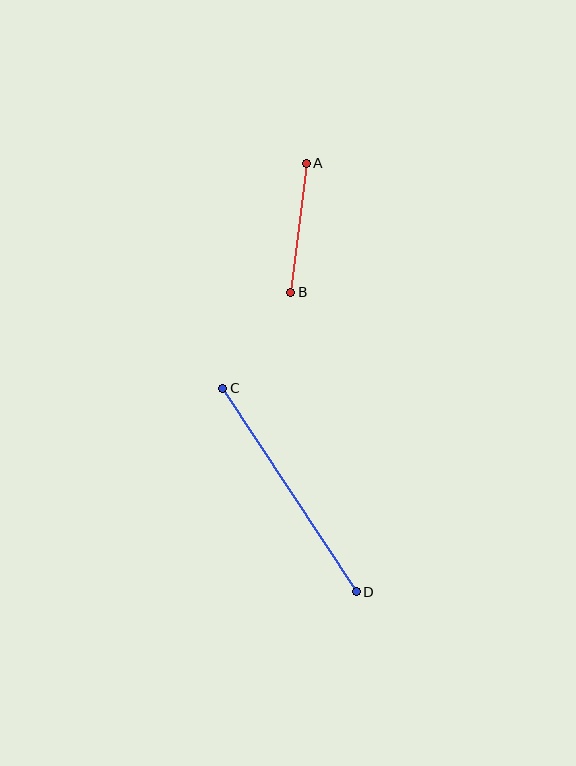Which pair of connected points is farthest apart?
Points C and D are farthest apart.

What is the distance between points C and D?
The distance is approximately 244 pixels.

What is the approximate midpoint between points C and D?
The midpoint is at approximately (289, 490) pixels.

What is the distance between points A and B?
The distance is approximately 130 pixels.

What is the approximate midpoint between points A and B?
The midpoint is at approximately (298, 228) pixels.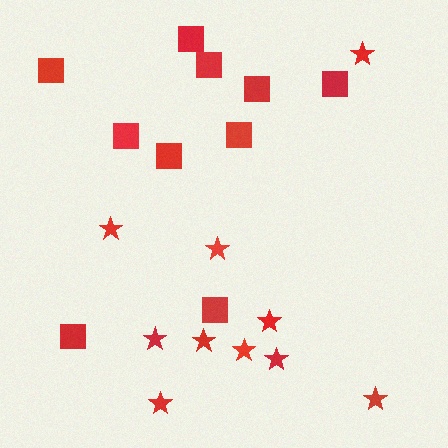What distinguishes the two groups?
There are 2 groups: one group of squares (10) and one group of stars (10).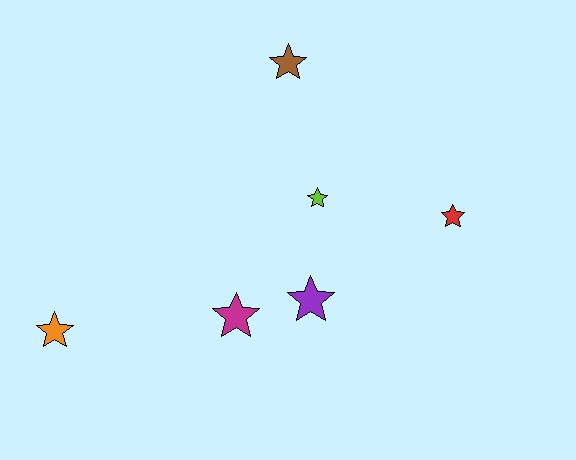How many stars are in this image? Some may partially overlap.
There are 6 stars.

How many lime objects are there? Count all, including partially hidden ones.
There is 1 lime object.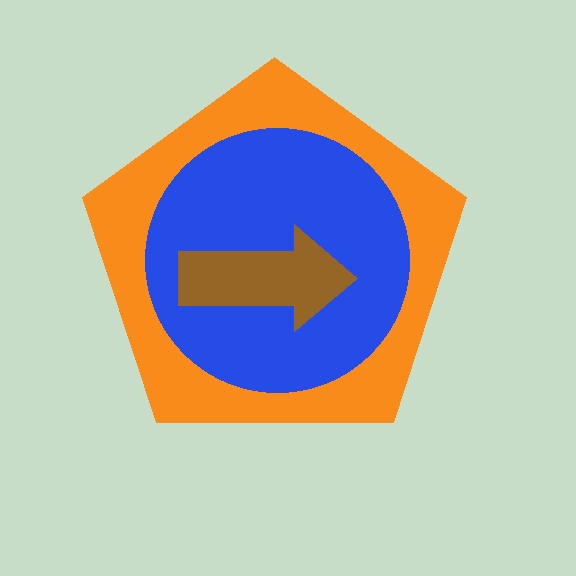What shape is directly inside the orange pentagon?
The blue circle.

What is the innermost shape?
The brown arrow.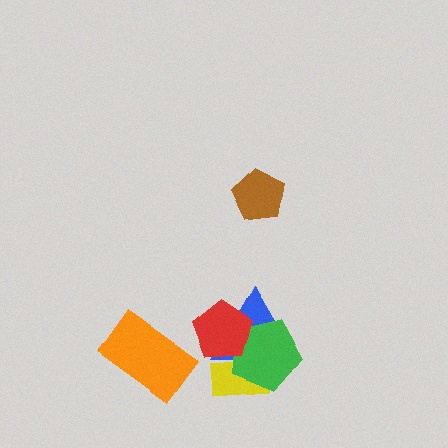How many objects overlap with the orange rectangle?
0 objects overlap with the orange rectangle.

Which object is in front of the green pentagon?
The red pentagon is in front of the green pentagon.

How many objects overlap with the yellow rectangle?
3 objects overlap with the yellow rectangle.